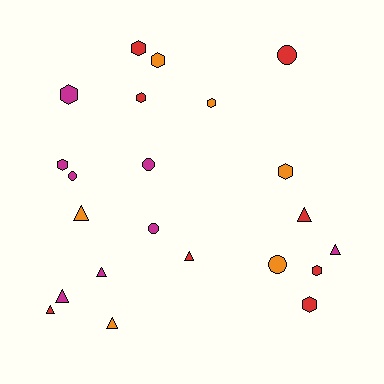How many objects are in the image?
There are 22 objects.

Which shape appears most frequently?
Hexagon, with 9 objects.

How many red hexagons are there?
There are 4 red hexagons.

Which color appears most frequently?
Magenta, with 8 objects.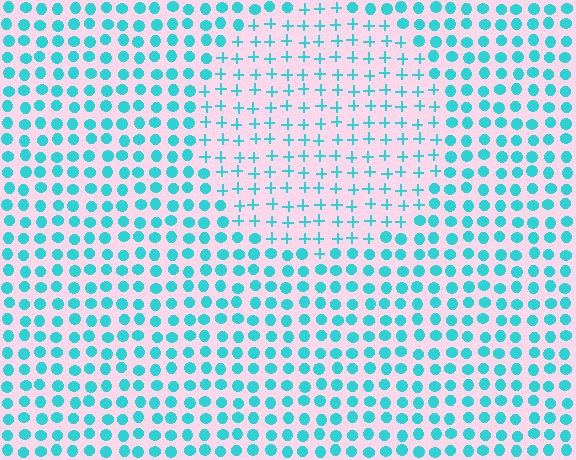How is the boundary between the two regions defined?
The boundary is defined by a change in element shape: plus signs inside vs. circles outside. All elements share the same color and spacing.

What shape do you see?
I see a circle.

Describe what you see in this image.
The image is filled with small cyan elements arranged in a uniform grid. A circle-shaped region contains plus signs, while the surrounding area contains circles. The boundary is defined purely by the change in element shape.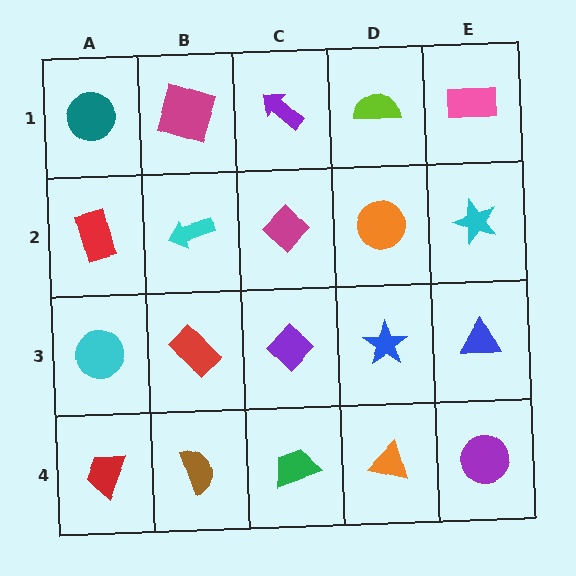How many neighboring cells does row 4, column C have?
3.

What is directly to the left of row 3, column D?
A purple diamond.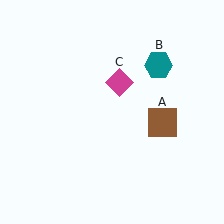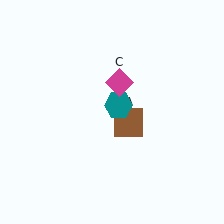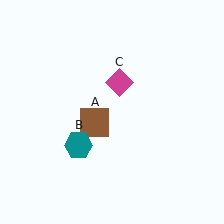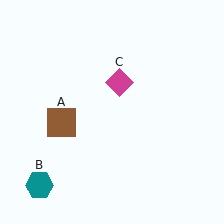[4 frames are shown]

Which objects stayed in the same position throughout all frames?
Magenta diamond (object C) remained stationary.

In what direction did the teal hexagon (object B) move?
The teal hexagon (object B) moved down and to the left.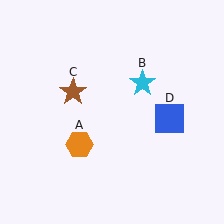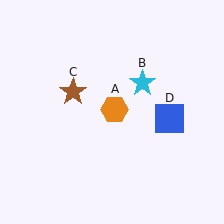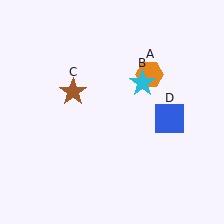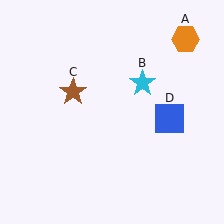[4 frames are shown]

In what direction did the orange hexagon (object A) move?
The orange hexagon (object A) moved up and to the right.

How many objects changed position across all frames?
1 object changed position: orange hexagon (object A).